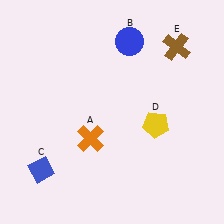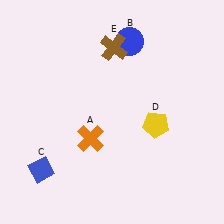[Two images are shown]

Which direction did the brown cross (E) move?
The brown cross (E) moved left.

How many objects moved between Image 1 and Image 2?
1 object moved between the two images.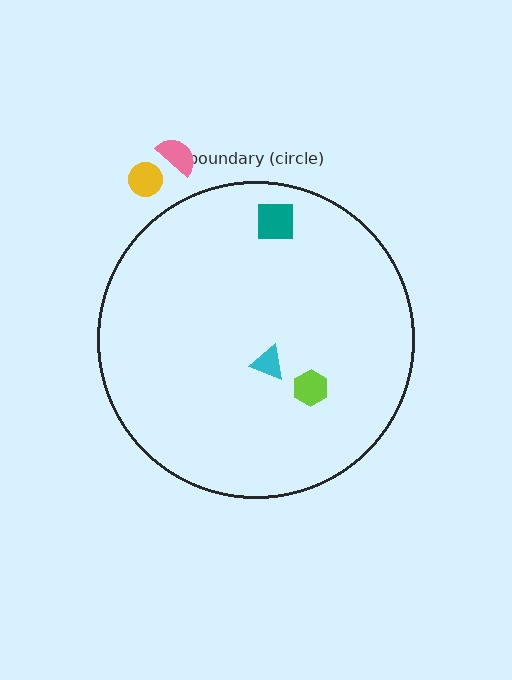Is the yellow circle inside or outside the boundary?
Outside.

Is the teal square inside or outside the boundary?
Inside.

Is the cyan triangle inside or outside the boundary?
Inside.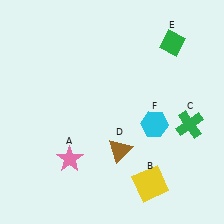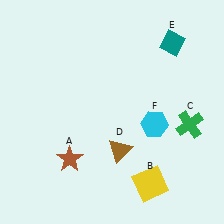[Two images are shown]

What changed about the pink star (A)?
In Image 1, A is pink. In Image 2, it changed to brown.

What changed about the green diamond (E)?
In Image 1, E is green. In Image 2, it changed to teal.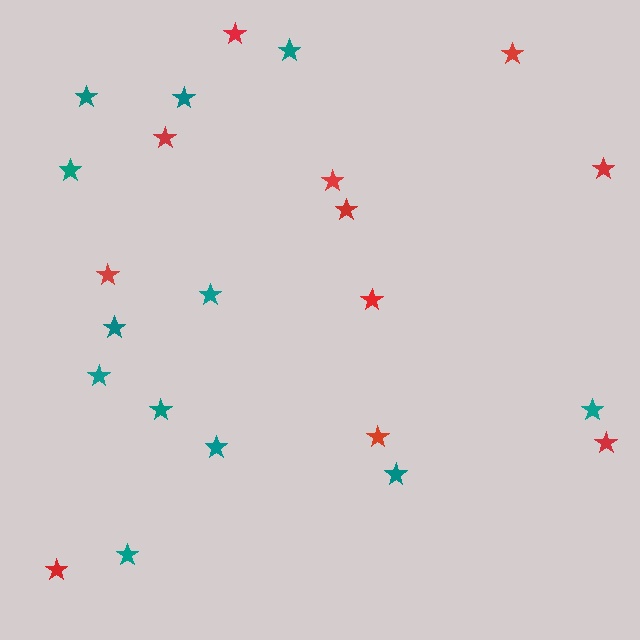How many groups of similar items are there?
There are 2 groups: one group of red stars (11) and one group of teal stars (12).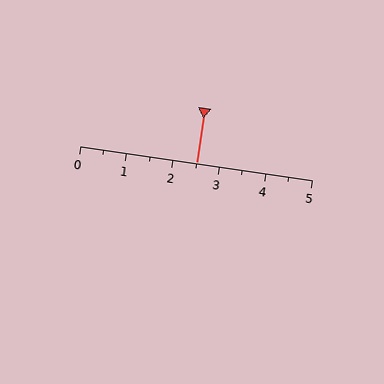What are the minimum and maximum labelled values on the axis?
The axis runs from 0 to 5.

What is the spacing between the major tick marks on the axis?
The major ticks are spaced 1 apart.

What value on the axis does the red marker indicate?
The marker indicates approximately 2.5.